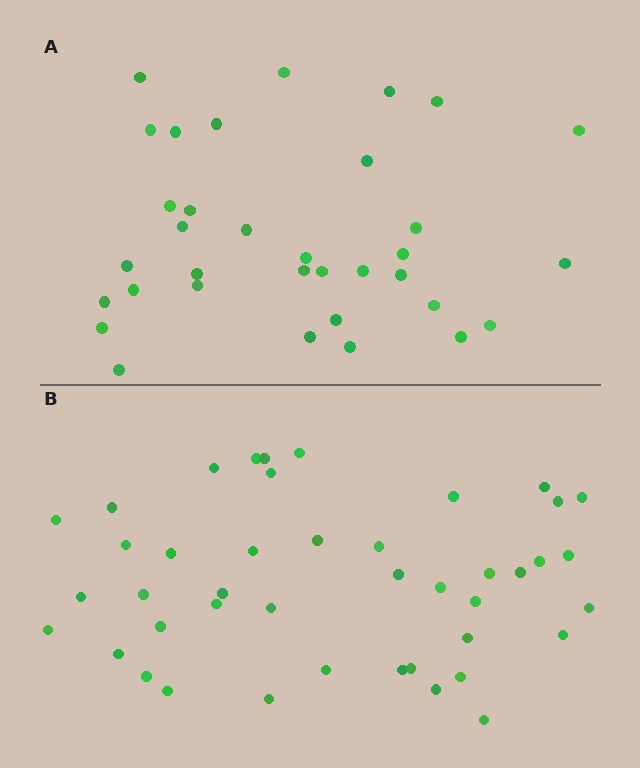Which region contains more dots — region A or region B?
Region B (the bottom region) has more dots.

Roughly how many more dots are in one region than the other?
Region B has roughly 8 or so more dots than region A.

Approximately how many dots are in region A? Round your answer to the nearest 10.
About 30 dots. (The exact count is 34, which rounds to 30.)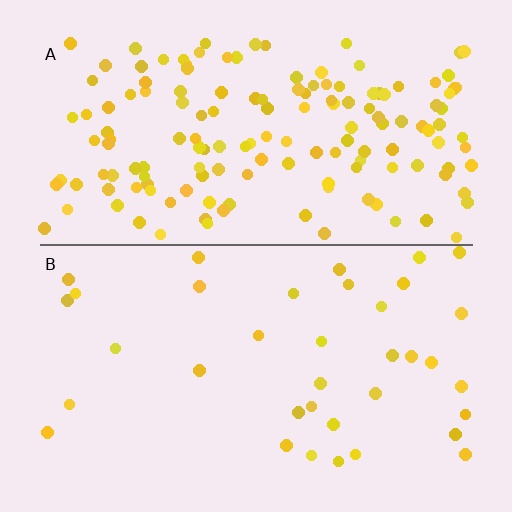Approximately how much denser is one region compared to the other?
Approximately 4.2× — region A over region B.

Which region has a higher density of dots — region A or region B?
A (the top).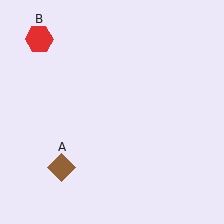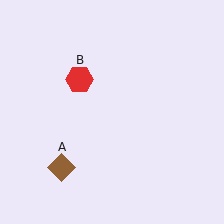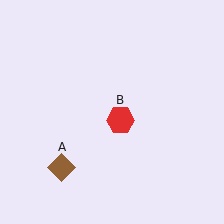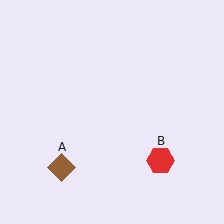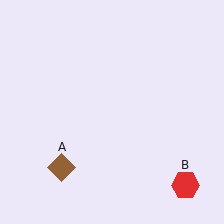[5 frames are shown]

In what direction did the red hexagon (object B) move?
The red hexagon (object B) moved down and to the right.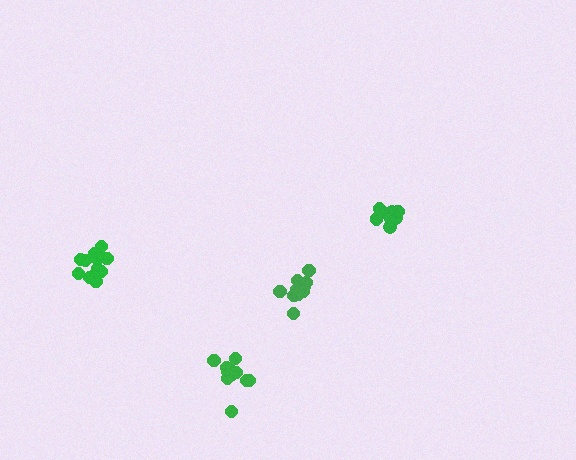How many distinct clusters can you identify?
There are 4 distinct clusters.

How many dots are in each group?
Group 1: 9 dots, Group 2: 13 dots, Group 3: 11 dots, Group 4: 14 dots (47 total).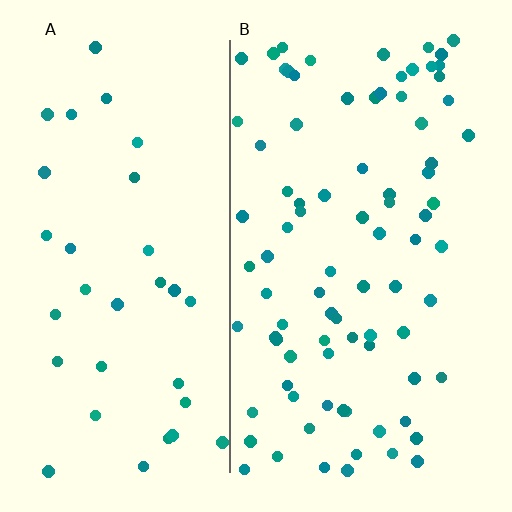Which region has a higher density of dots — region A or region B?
B (the right).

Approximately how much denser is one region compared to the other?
Approximately 2.5× — region B over region A.